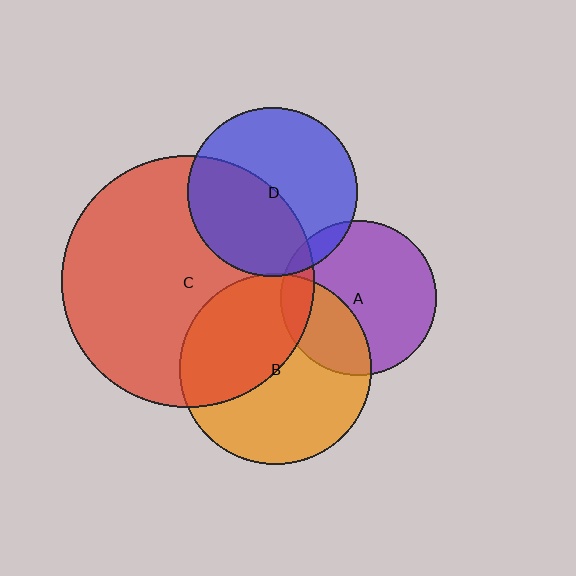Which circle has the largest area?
Circle C (red).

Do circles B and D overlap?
Yes.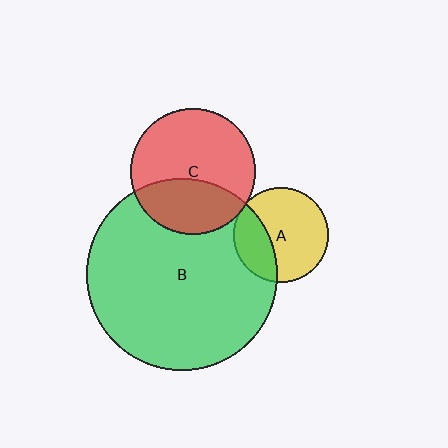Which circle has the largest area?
Circle B (green).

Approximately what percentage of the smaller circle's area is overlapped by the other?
Approximately 5%.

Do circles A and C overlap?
Yes.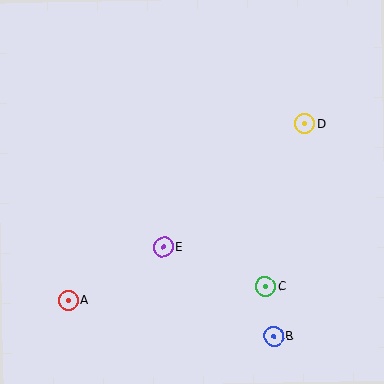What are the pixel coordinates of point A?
Point A is at (68, 301).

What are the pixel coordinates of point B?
Point B is at (274, 336).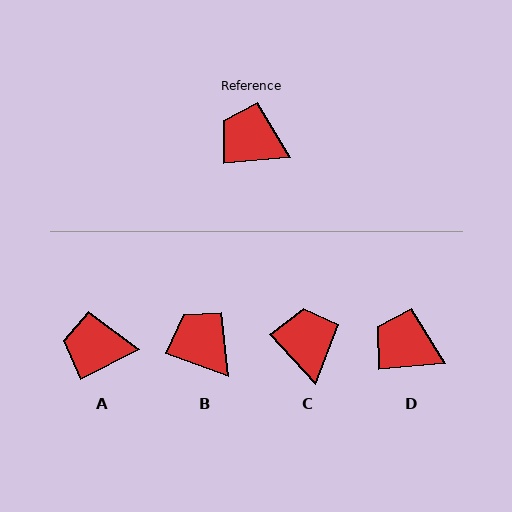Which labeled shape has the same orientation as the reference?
D.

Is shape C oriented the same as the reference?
No, it is off by about 52 degrees.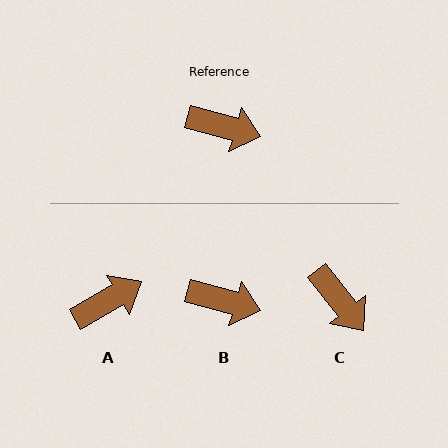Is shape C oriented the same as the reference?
No, it is off by about 36 degrees.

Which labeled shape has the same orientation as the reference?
B.